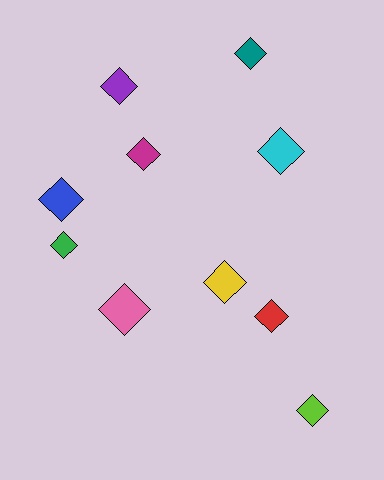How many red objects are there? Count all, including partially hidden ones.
There is 1 red object.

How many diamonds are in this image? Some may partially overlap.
There are 10 diamonds.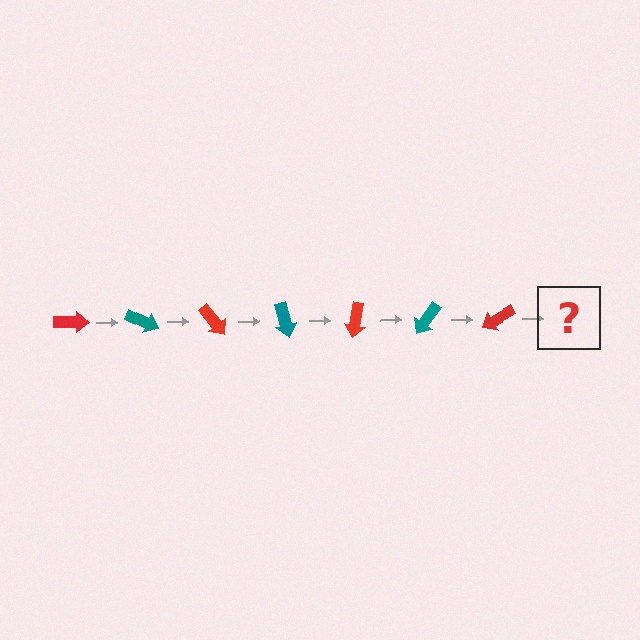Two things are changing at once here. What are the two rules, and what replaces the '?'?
The two rules are that it rotates 25 degrees each step and the color cycles through red and teal. The '?' should be a teal arrow, rotated 175 degrees from the start.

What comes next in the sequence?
The next element should be a teal arrow, rotated 175 degrees from the start.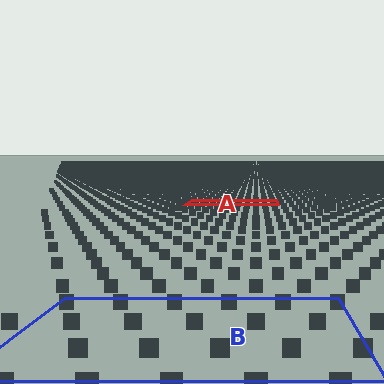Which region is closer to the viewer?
Region B is closer. The texture elements there are larger and more spread out.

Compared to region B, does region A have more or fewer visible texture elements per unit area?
Region A has more texture elements per unit area — they are packed more densely because it is farther away.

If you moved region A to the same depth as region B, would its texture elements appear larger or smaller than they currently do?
They would appear larger. At a closer depth, the same texture elements are projected at a bigger on-screen size.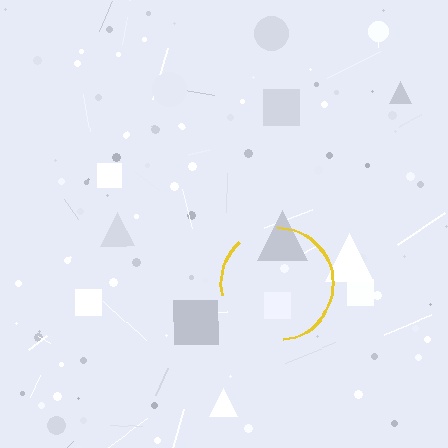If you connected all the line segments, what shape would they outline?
They would outline a circle.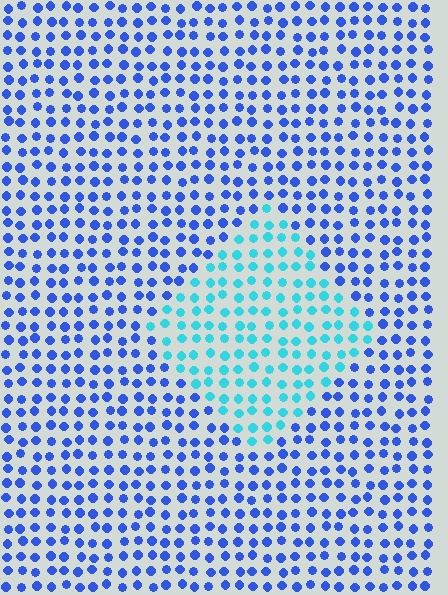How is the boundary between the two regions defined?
The boundary is defined purely by a slight shift in hue (about 43 degrees). Spacing, size, and orientation are identical on both sides.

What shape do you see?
I see a diamond.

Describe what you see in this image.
The image is filled with small blue elements in a uniform arrangement. A diamond-shaped region is visible where the elements are tinted to a slightly different hue, forming a subtle color boundary.